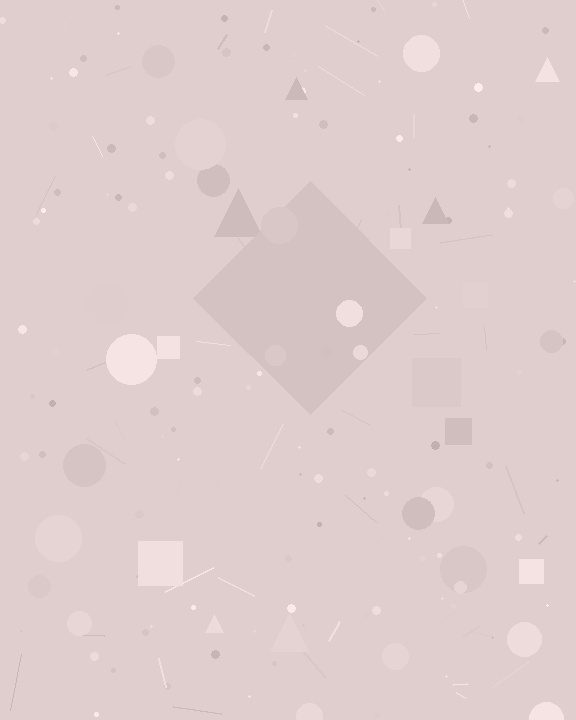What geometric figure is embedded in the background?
A diamond is embedded in the background.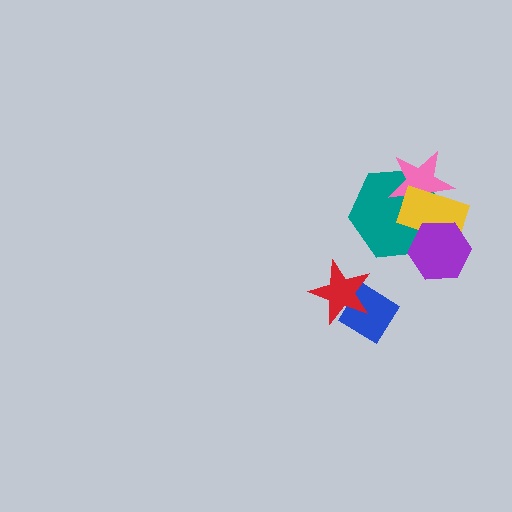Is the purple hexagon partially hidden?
No, no other shape covers it.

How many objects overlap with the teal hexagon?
3 objects overlap with the teal hexagon.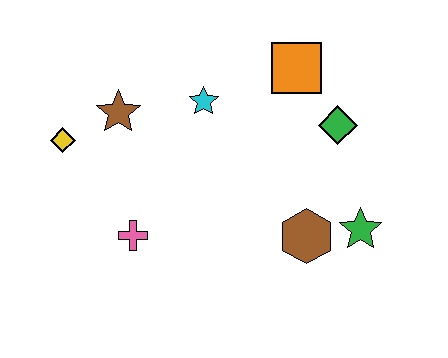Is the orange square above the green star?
Yes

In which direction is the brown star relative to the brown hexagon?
The brown star is to the left of the brown hexagon.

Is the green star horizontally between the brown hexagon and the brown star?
No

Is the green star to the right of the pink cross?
Yes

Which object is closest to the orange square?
The green diamond is closest to the orange square.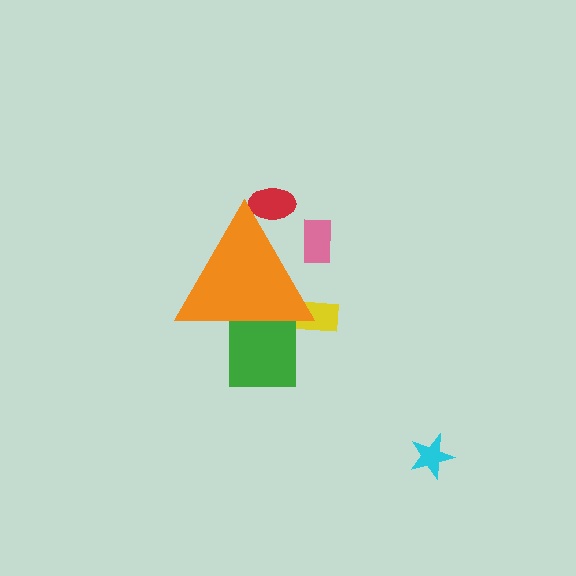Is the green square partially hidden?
Yes, the green square is partially hidden behind the orange triangle.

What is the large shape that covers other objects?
An orange triangle.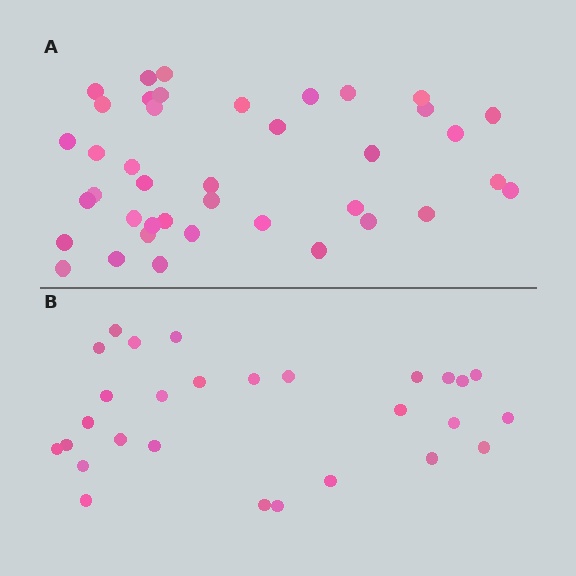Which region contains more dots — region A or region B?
Region A (the top region) has more dots.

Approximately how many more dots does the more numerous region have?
Region A has roughly 12 or so more dots than region B.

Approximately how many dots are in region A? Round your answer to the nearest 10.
About 40 dots.